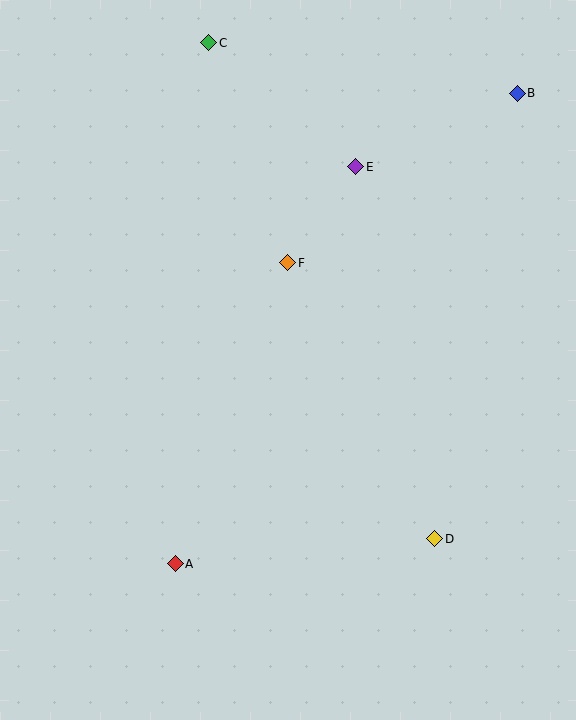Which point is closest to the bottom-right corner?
Point D is closest to the bottom-right corner.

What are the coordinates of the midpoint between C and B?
The midpoint between C and B is at (363, 68).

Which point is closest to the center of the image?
Point F at (288, 263) is closest to the center.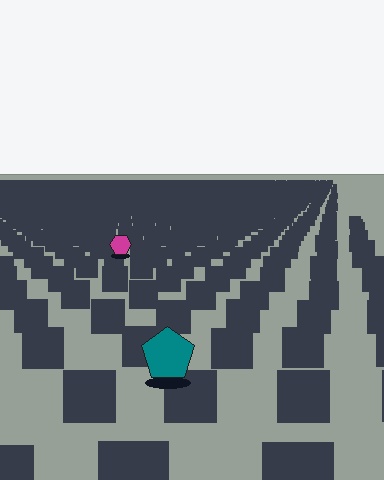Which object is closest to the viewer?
The teal pentagon is closest. The texture marks near it are larger and more spread out.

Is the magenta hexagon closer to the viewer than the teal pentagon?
No. The teal pentagon is closer — you can tell from the texture gradient: the ground texture is coarser near it.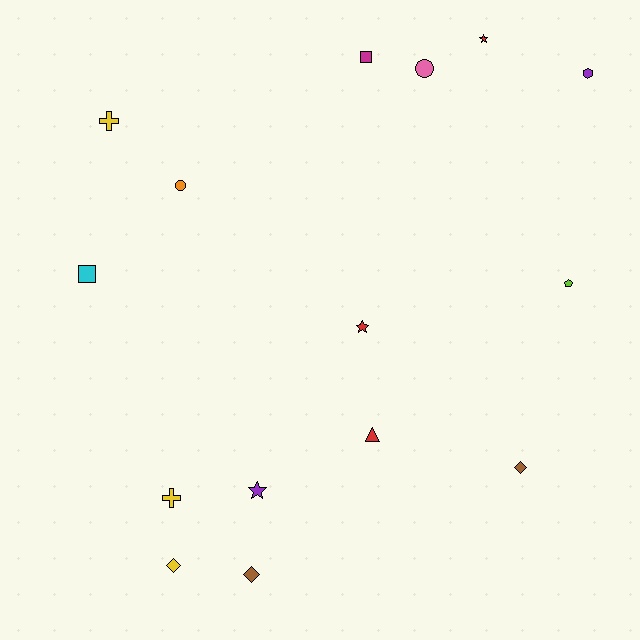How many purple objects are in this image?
There are 2 purple objects.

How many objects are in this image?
There are 15 objects.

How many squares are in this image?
There are 2 squares.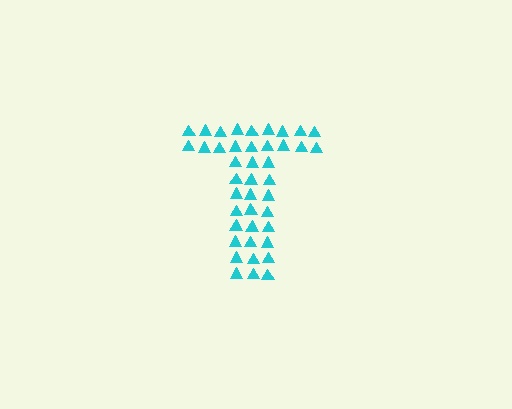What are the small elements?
The small elements are triangles.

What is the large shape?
The large shape is the letter T.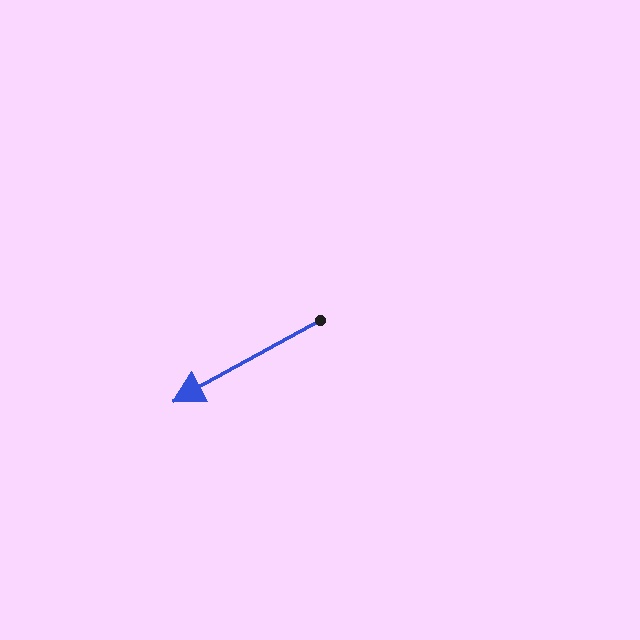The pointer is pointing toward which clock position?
Roughly 8 o'clock.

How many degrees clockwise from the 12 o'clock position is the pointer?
Approximately 241 degrees.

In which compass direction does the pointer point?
Southwest.